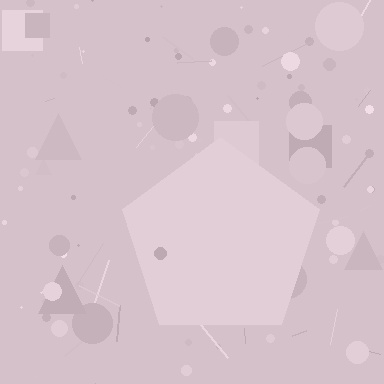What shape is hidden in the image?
A pentagon is hidden in the image.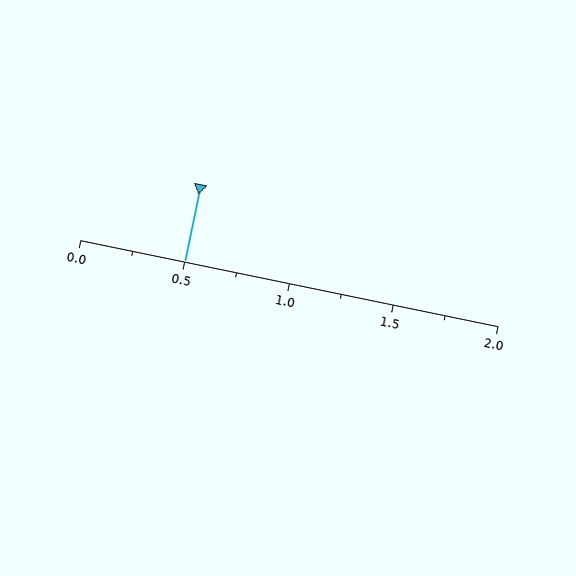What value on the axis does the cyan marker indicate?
The marker indicates approximately 0.5.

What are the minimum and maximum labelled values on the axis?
The axis runs from 0.0 to 2.0.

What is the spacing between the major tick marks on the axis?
The major ticks are spaced 0.5 apart.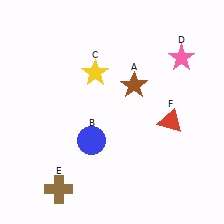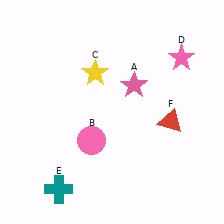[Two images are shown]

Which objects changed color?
A changed from brown to pink. B changed from blue to pink. E changed from brown to teal.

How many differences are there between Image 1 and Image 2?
There are 3 differences between the two images.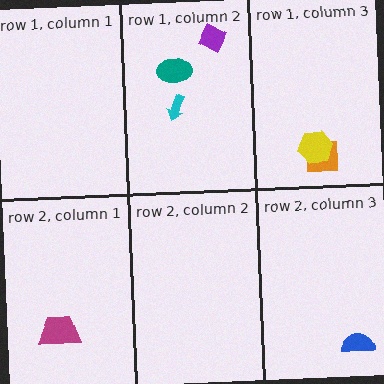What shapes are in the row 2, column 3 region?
The blue semicircle.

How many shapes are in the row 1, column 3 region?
2.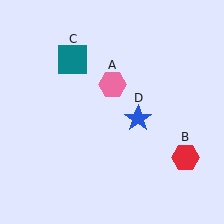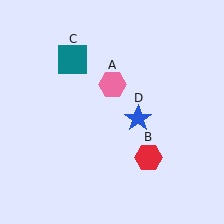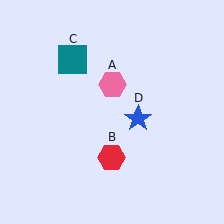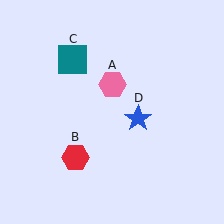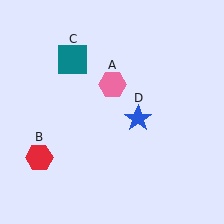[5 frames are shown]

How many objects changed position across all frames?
1 object changed position: red hexagon (object B).